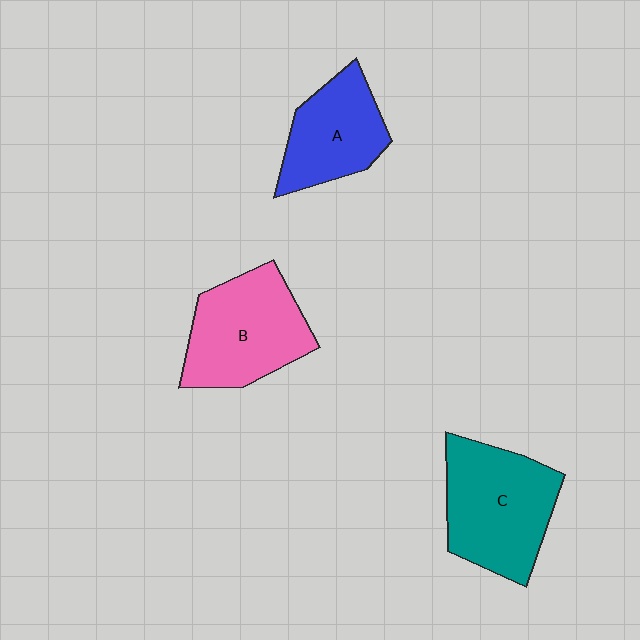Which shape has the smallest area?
Shape A (blue).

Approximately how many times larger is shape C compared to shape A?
Approximately 1.4 times.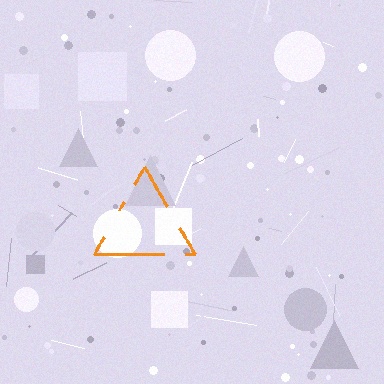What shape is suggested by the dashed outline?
The dashed outline suggests a triangle.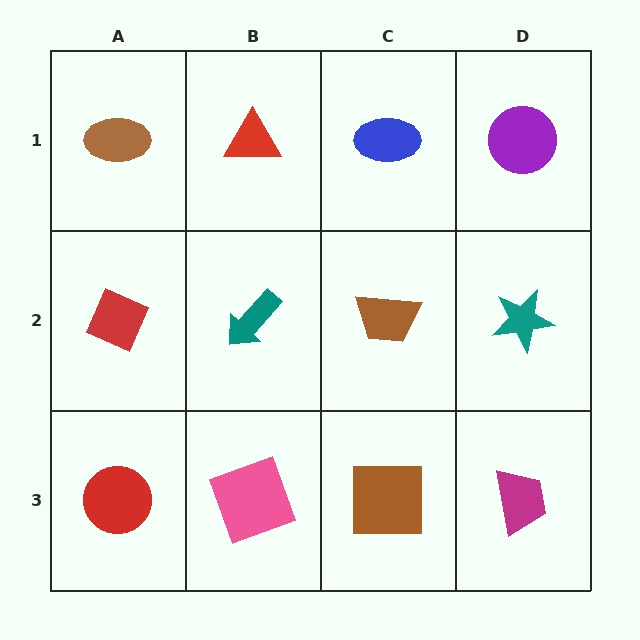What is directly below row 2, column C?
A brown square.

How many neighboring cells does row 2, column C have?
4.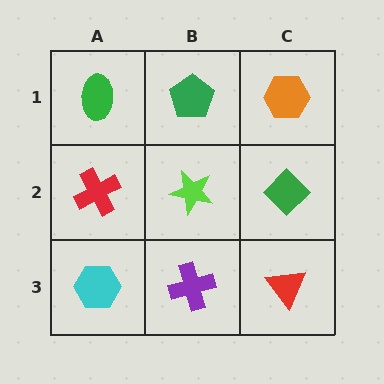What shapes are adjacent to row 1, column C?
A green diamond (row 2, column C), a green pentagon (row 1, column B).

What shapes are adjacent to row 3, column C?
A green diamond (row 2, column C), a purple cross (row 3, column B).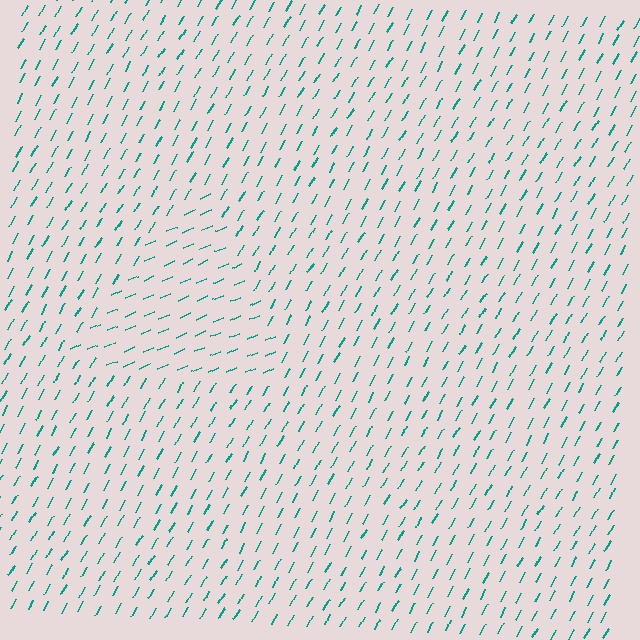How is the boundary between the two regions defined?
The boundary is defined purely by a change in line orientation (approximately 39 degrees difference). All lines are the same color and thickness.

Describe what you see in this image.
The image is filled with small teal line segments. A triangle region in the image has lines oriented differently from the surrounding lines, creating a visible texture boundary.